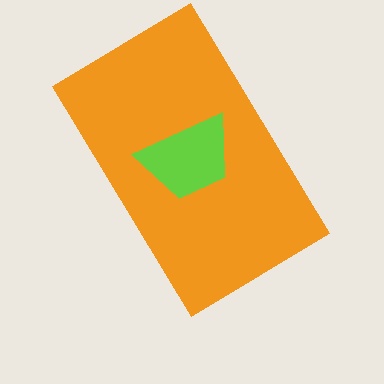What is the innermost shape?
The lime trapezoid.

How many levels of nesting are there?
2.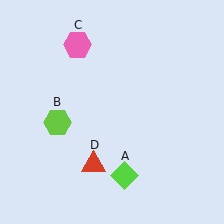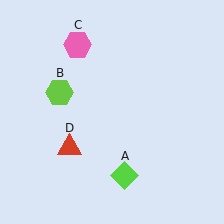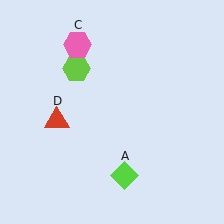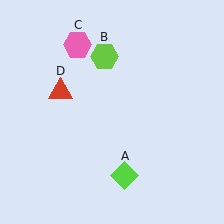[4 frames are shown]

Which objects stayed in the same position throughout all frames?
Lime diamond (object A) and pink hexagon (object C) remained stationary.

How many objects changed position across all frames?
2 objects changed position: lime hexagon (object B), red triangle (object D).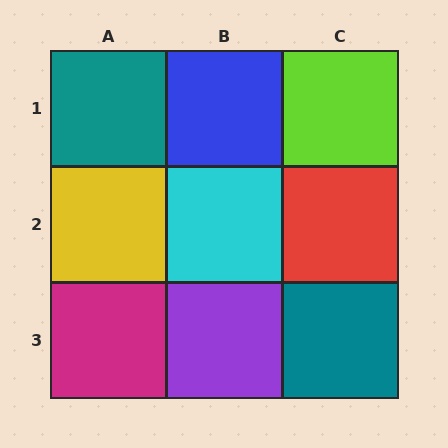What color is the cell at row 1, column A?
Teal.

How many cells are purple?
1 cell is purple.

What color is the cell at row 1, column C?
Lime.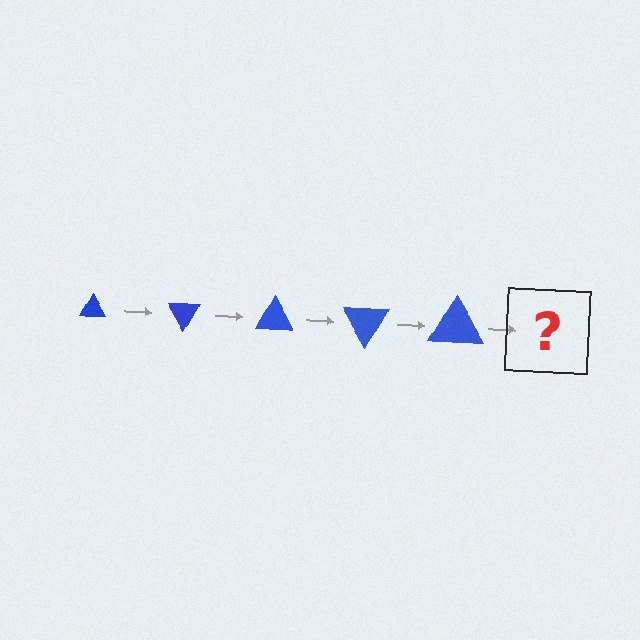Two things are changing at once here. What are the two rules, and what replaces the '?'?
The two rules are that the triangle grows larger each step and it rotates 60 degrees each step. The '?' should be a triangle, larger than the previous one and rotated 300 degrees from the start.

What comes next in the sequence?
The next element should be a triangle, larger than the previous one and rotated 300 degrees from the start.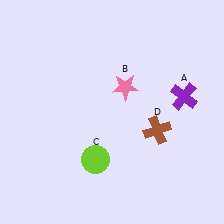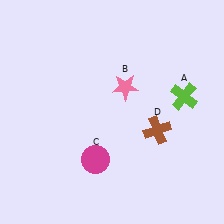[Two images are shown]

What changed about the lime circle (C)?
In Image 1, C is lime. In Image 2, it changed to magenta.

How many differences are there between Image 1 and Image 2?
There are 2 differences between the two images.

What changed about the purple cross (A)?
In Image 1, A is purple. In Image 2, it changed to lime.